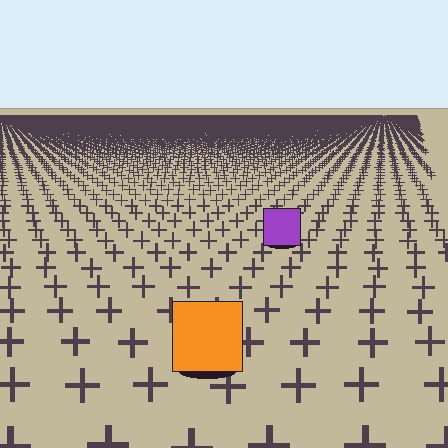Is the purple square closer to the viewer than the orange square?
No. The orange square is closer — you can tell from the texture gradient: the ground texture is coarser near it.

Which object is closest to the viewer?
The orange square is closest. The texture marks near it are larger and more spread out.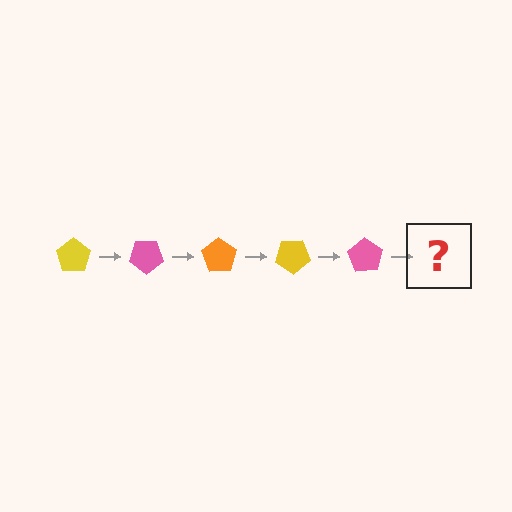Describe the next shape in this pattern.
It should be an orange pentagon, rotated 175 degrees from the start.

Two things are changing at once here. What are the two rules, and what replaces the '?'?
The two rules are that it rotates 35 degrees each step and the color cycles through yellow, pink, and orange. The '?' should be an orange pentagon, rotated 175 degrees from the start.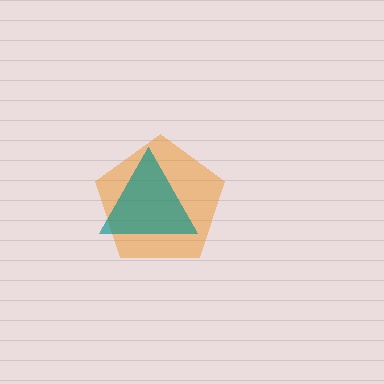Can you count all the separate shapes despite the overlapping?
Yes, there are 2 separate shapes.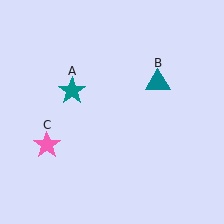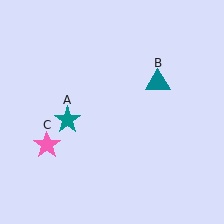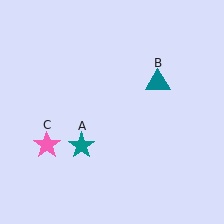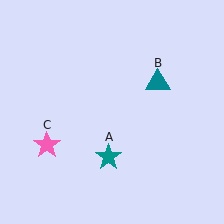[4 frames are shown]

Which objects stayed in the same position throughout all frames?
Teal triangle (object B) and pink star (object C) remained stationary.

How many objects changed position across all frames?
1 object changed position: teal star (object A).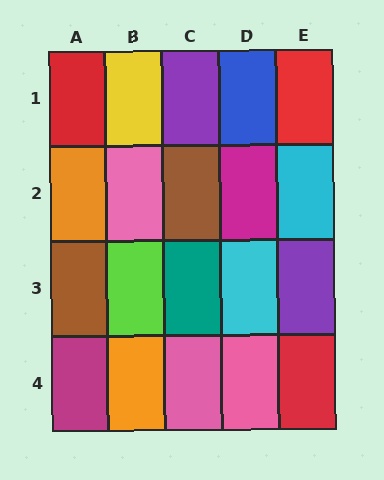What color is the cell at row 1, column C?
Purple.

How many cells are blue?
1 cell is blue.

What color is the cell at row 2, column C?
Brown.